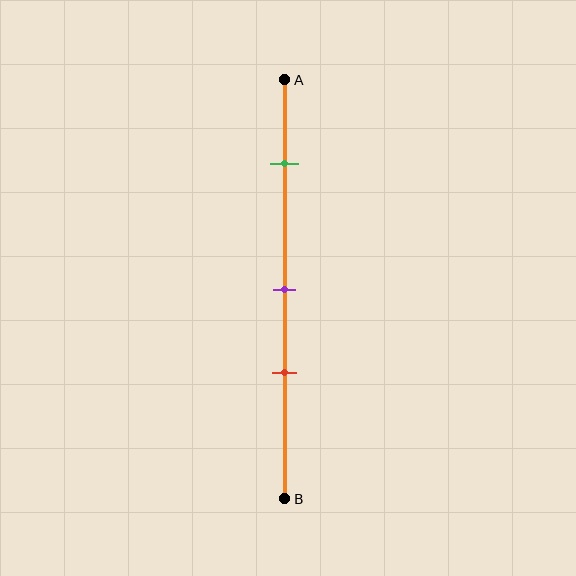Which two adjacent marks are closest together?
The purple and red marks are the closest adjacent pair.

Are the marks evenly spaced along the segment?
No, the marks are not evenly spaced.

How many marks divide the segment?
There are 3 marks dividing the segment.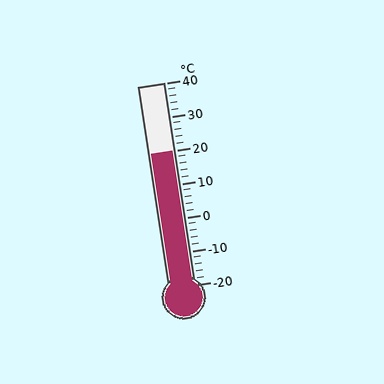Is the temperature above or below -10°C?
The temperature is above -10°C.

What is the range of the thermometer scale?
The thermometer scale ranges from -20°C to 40°C.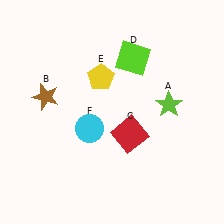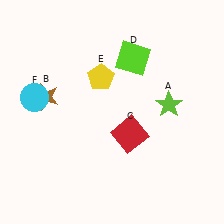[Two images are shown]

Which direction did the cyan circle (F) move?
The cyan circle (F) moved left.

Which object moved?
The cyan circle (F) moved left.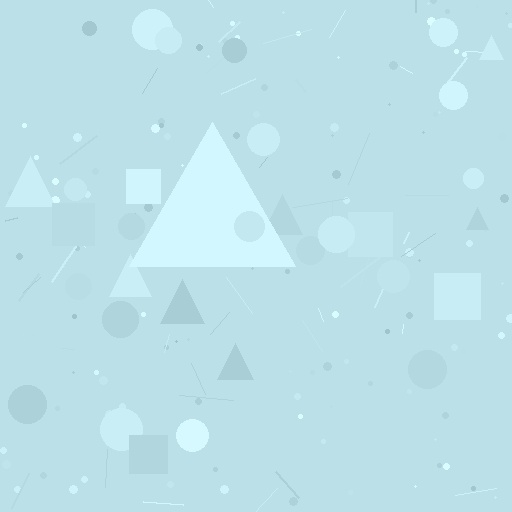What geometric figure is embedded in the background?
A triangle is embedded in the background.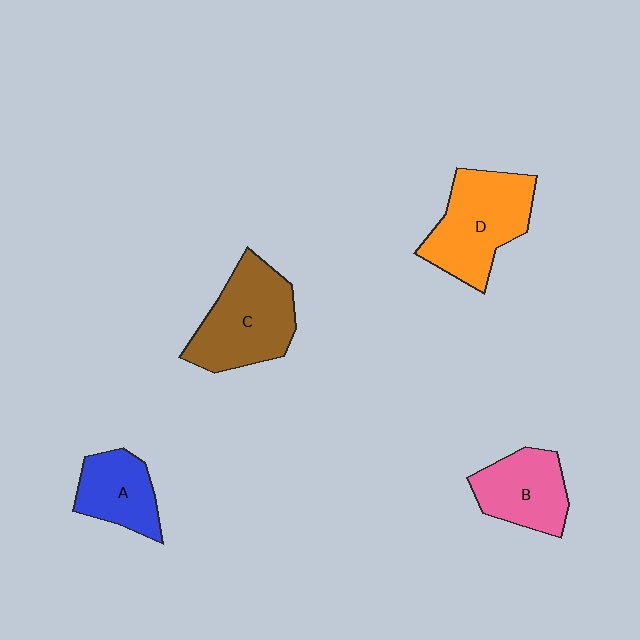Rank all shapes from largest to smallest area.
From largest to smallest: D (orange), C (brown), B (pink), A (blue).